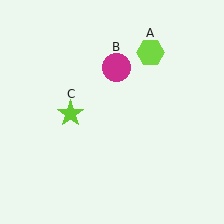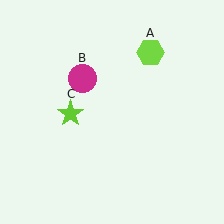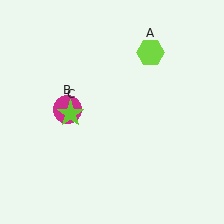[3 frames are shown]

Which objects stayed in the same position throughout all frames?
Lime hexagon (object A) and lime star (object C) remained stationary.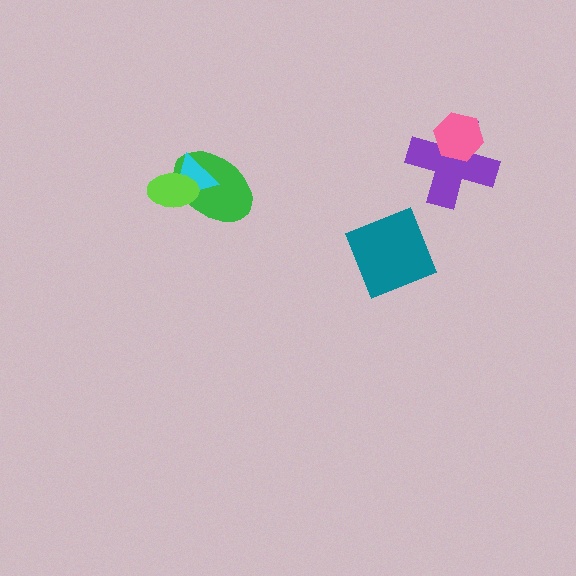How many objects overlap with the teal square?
0 objects overlap with the teal square.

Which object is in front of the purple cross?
The pink hexagon is in front of the purple cross.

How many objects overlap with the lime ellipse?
2 objects overlap with the lime ellipse.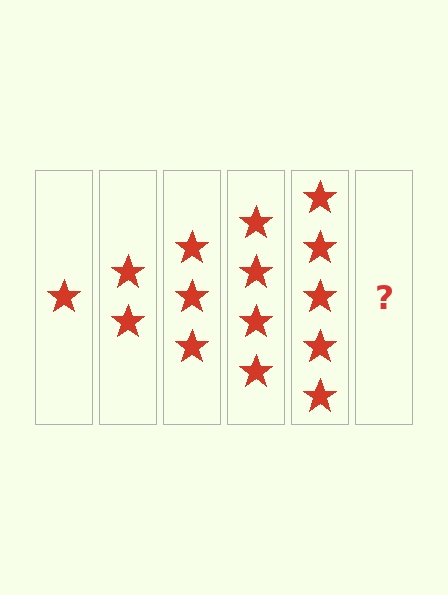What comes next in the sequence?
The next element should be 6 stars.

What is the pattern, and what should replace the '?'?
The pattern is that each step adds one more star. The '?' should be 6 stars.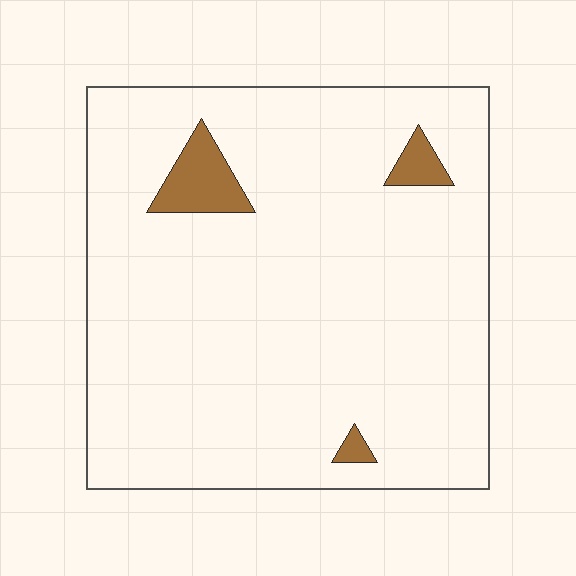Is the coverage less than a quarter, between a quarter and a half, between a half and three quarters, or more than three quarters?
Less than a quarter.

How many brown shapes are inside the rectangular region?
3.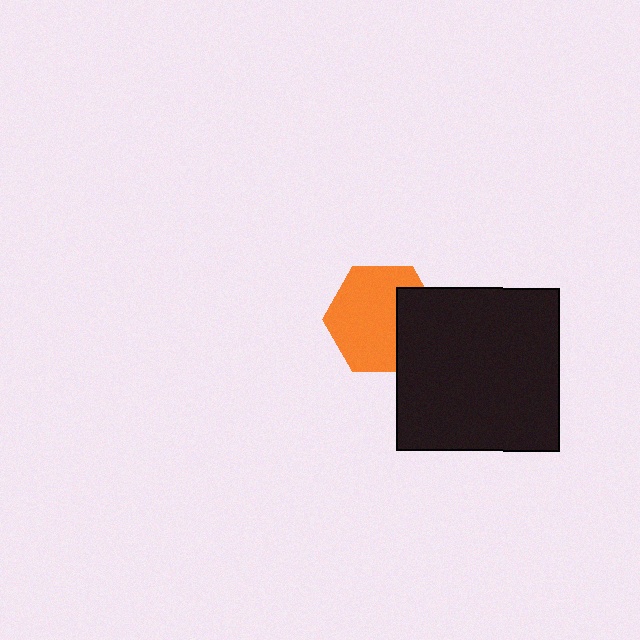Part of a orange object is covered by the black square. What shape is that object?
It is a hexagon.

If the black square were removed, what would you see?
You would see the complete orange hexagon.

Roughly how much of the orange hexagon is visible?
Most of it is visible (roughly 70%).